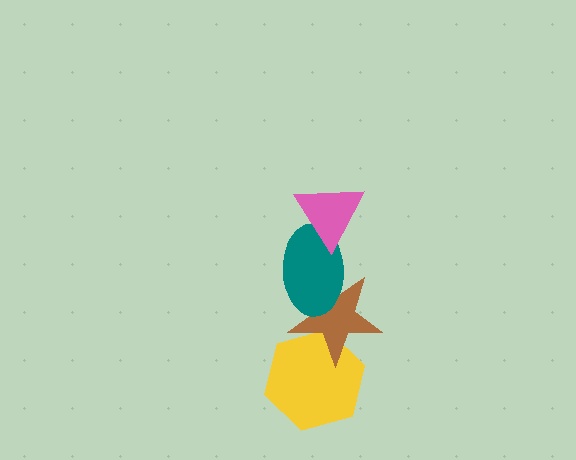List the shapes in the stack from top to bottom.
From top to bottom: the pink triangle, the teal ellipse, the brown star, the yellow hexagon.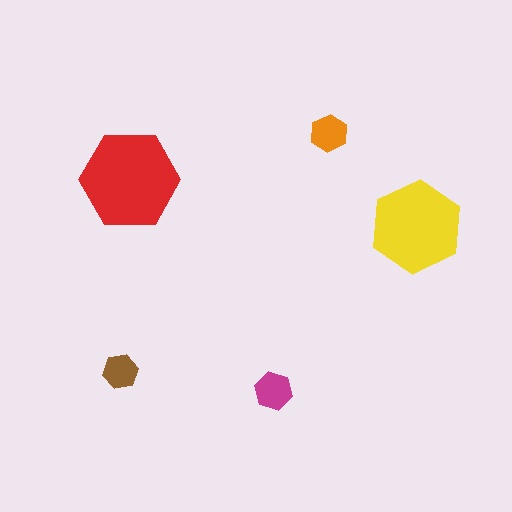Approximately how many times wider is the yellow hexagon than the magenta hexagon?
About 2.5 times wider.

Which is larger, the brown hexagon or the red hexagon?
The red one.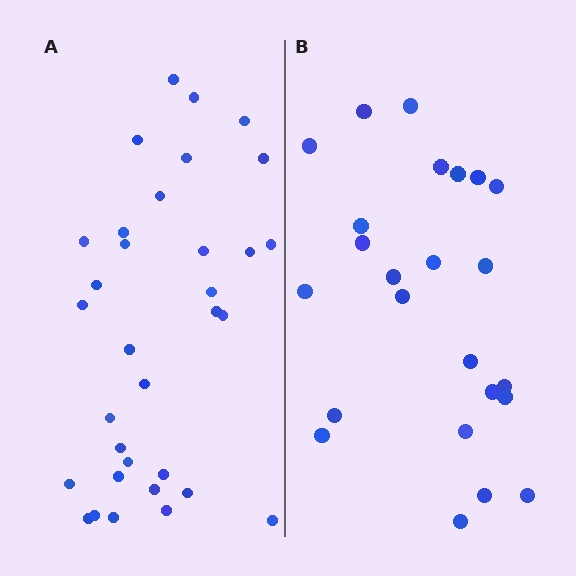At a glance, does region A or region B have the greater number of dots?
Region A (the left region) has more dots.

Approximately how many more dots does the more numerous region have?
Region A has roughly 8 or so more dots than region B.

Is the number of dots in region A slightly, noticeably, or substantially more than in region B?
Region A has noticeably more, but not dramatically so. The ratio is roughly 1.4 to 1.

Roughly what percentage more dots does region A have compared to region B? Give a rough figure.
About 40% more.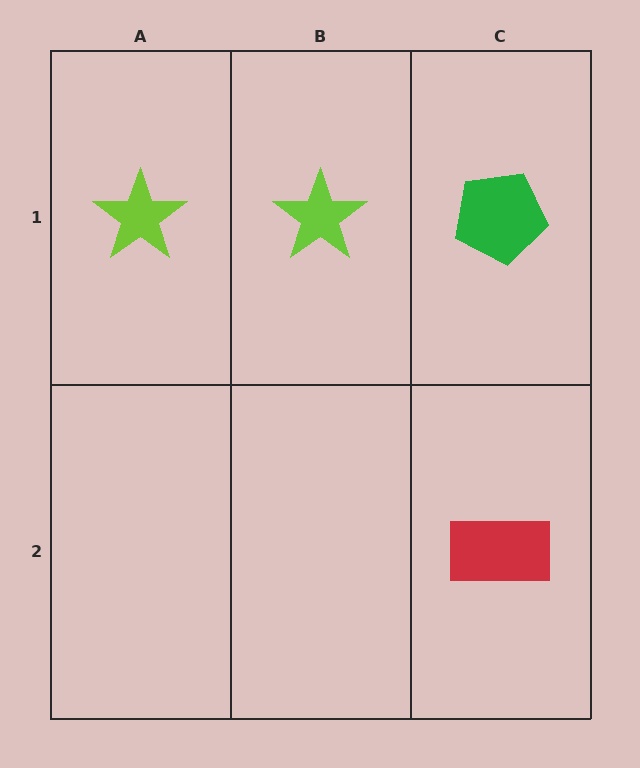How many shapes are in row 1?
3 shapes.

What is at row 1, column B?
A lime star.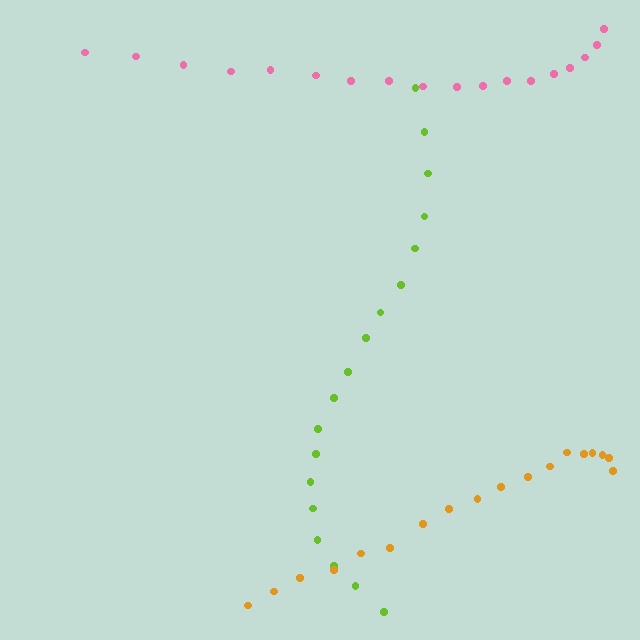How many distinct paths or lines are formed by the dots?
There are 3 distinct paths.